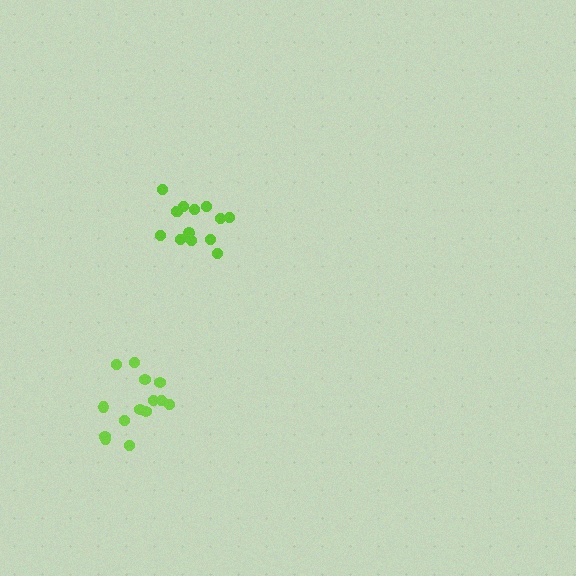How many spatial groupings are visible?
There are 2 spatial groupings.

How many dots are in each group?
Group 1: 14 dots, Group 2: 14 dots (28 total).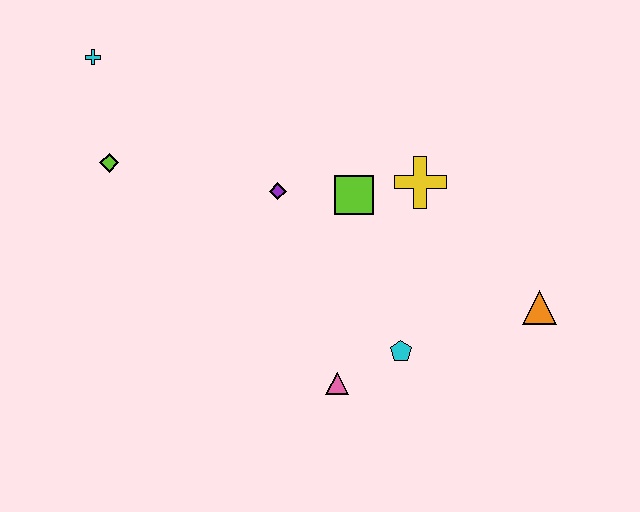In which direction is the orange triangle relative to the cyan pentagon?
The orange triangle is to the right of the cyan pentagon.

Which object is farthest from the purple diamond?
The orange triangle is farthest from the purple diamond.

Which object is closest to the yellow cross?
The lime square is closest to the yellow cross.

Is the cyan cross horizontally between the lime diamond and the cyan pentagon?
No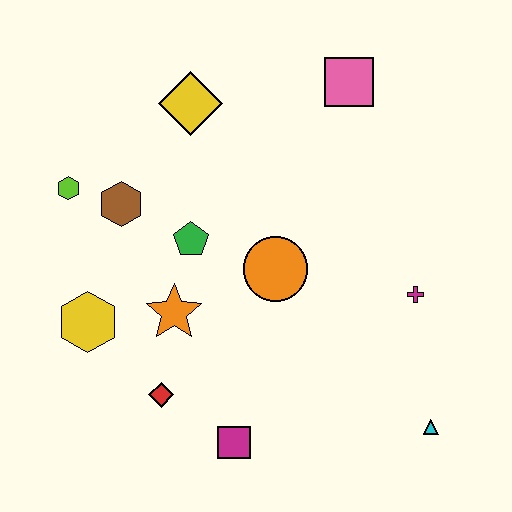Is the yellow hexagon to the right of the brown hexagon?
No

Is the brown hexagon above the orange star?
Yes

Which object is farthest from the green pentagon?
The cyan triangle is farthest from the green pentagon.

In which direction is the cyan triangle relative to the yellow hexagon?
The cyan triangle is to the right of the yellow hexagon.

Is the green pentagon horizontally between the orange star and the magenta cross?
Yes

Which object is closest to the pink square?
The yellow diamond is closest to the pink square.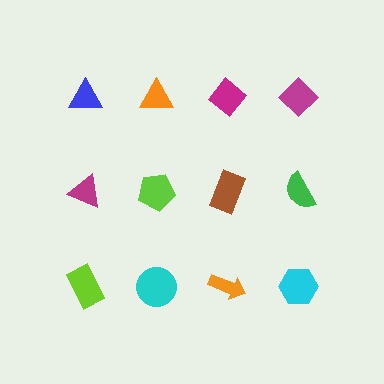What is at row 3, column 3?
An orange arrow.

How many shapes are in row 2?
4 shapes.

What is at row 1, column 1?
A blue triangle.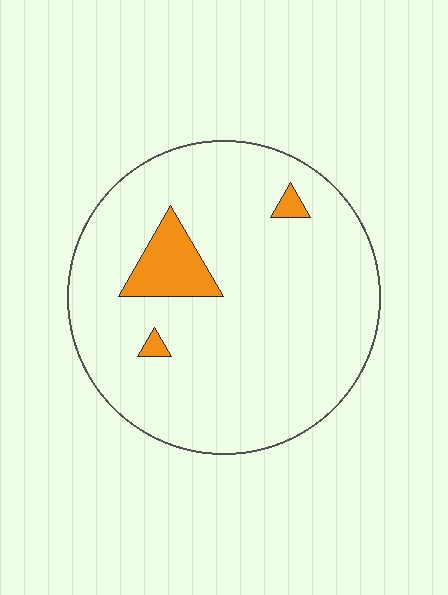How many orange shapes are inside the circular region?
3.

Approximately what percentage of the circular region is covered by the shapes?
Approximately 10%.